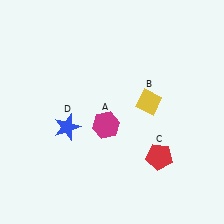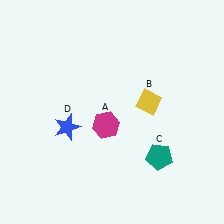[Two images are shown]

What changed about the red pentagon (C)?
In Image 1, C is red. In Image 2, it changed to teal.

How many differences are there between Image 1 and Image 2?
There is 1 difference between the two images.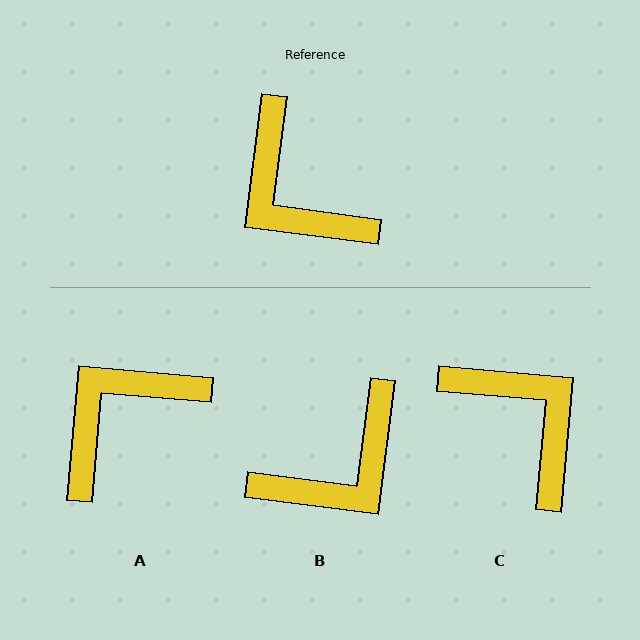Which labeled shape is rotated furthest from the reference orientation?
C, about 178 degrees away.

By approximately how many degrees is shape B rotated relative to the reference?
Approximately 90 degrees counter-clockwise.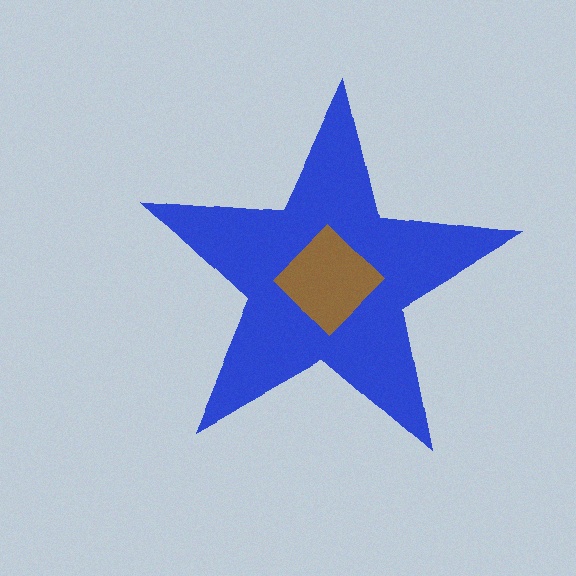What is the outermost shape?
The blue star.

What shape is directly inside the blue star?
The brown diamond.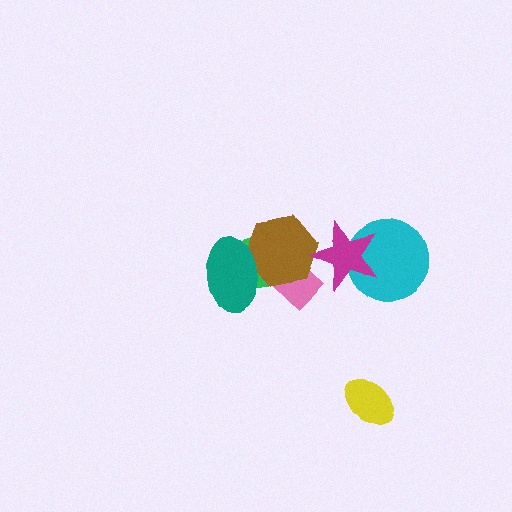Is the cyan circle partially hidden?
Yes, it is partially covered by another shape.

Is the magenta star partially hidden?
No, no other shape covers it.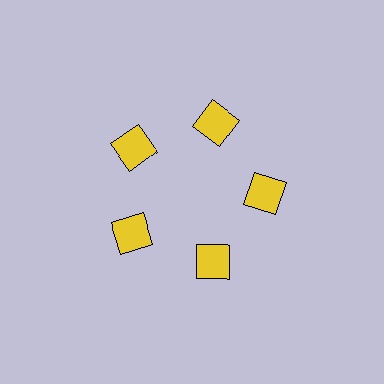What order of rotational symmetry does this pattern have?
This pattern has 5-fold rotational symmetry.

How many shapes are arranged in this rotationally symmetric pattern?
There are 5 shapes, arranged in 5 groups of 1.